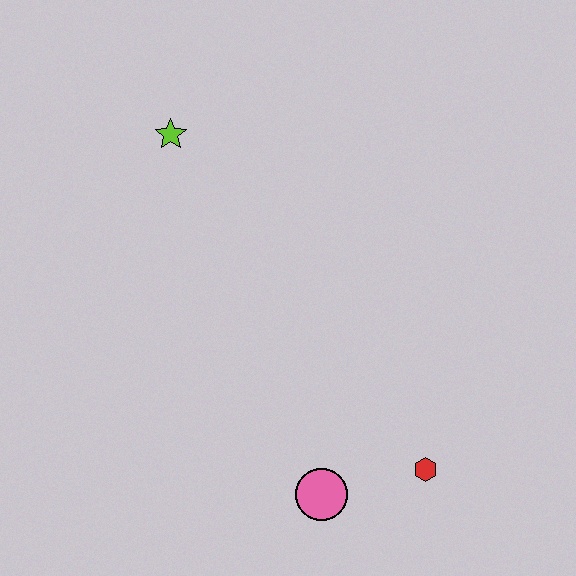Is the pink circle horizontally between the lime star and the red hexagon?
Yes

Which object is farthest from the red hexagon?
The lime star is farthest from the red hexagon.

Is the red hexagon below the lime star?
Yes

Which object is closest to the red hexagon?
The pink circle is closest to the red hexagon.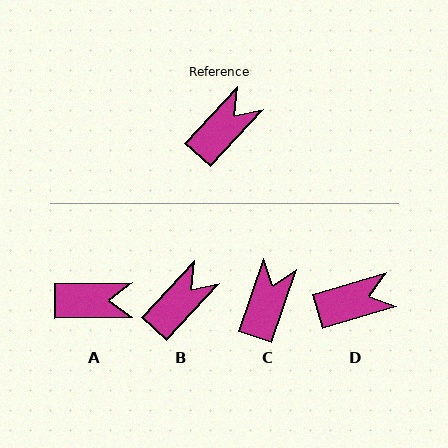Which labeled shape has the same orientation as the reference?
B.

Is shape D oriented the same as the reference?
No, it is off by about 31 degrees.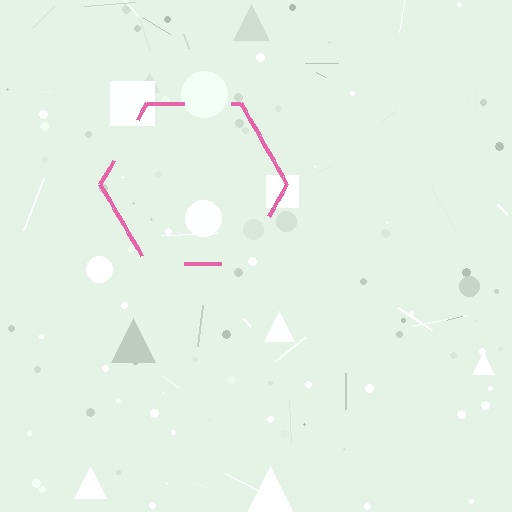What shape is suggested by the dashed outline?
The dashed outline suggests a hexagon.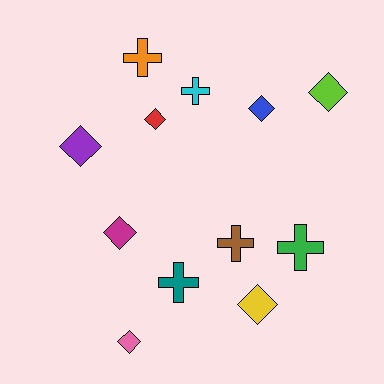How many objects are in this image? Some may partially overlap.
There are 12 objects.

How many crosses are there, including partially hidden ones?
There are 5 crosses.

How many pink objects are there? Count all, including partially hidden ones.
There is 1 pink object.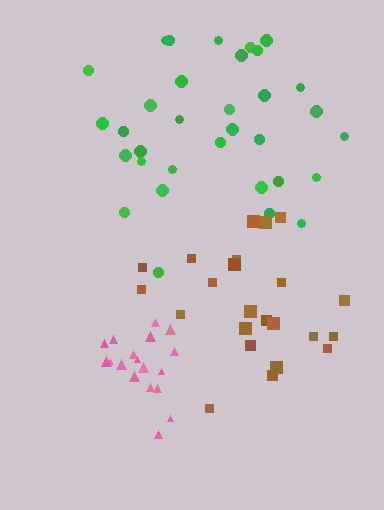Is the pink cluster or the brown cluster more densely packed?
Pink.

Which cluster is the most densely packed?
Pink.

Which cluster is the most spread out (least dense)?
Brown.